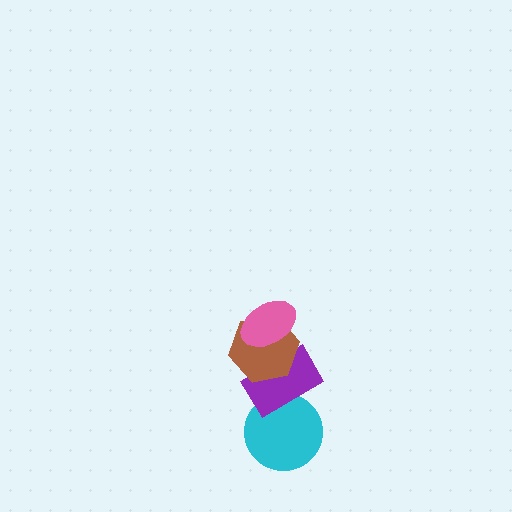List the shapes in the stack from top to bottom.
From top to bottom: the pink ellipse, the brown hexagon, the purple rectangle, the cyan circle.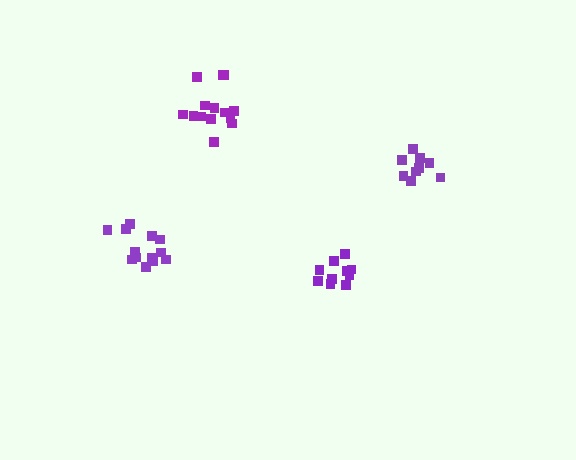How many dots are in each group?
Group 1: 13 dots, Group 2: 14 dots, Group 3: 10 dots, Group 4: 9 dots (46 total).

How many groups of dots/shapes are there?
There are 4 groups.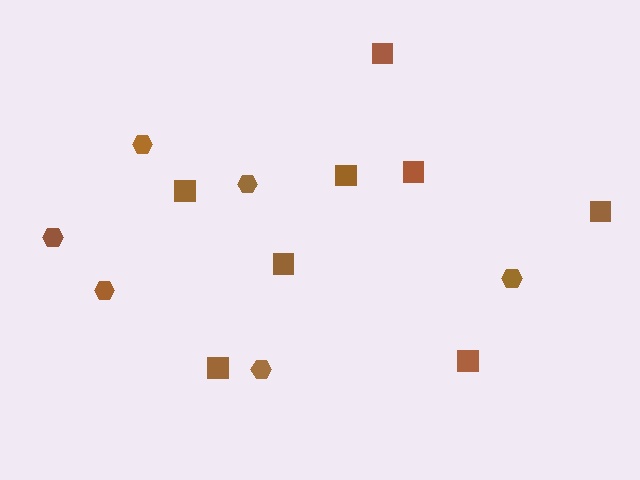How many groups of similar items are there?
There are 2 groups: one group of hexagons (6) and one group of squares (8).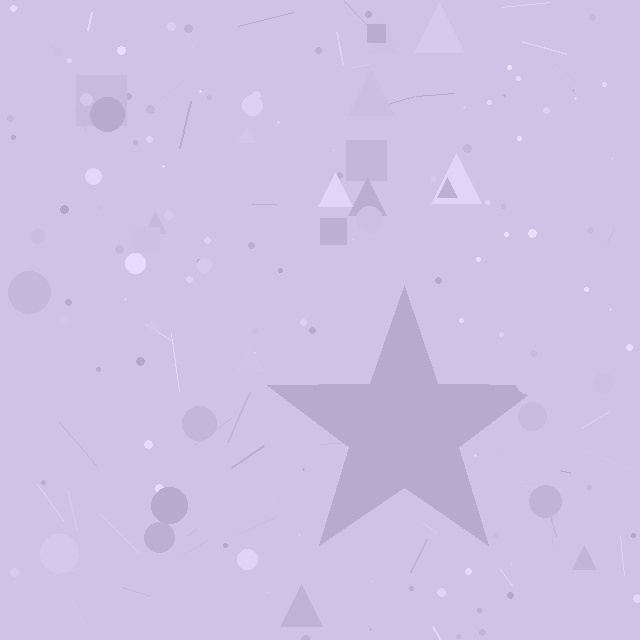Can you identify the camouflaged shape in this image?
The camouflaged shape is a star.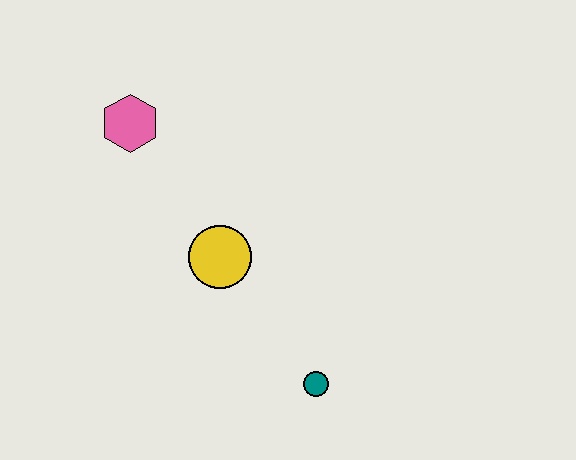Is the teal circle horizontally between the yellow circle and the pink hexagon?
No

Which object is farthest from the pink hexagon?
The teal circle is farthest from the pink hexagon.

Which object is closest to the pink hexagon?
The yellow circle is closest to the pink hexagon.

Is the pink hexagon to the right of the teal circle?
No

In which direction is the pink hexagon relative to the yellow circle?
The pink hexagon is above the yellow circle.